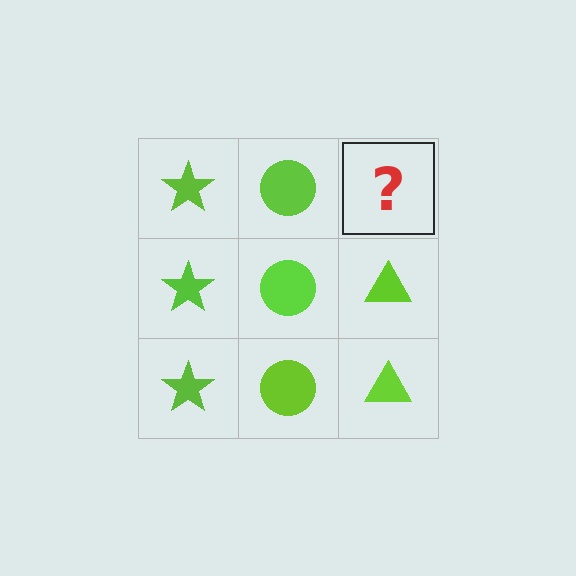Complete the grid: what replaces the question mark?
The question mark should be replaced with a lime triangle.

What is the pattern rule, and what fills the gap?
The rule is that each column has a consistent shape. The gap should be filled with a lime triangle.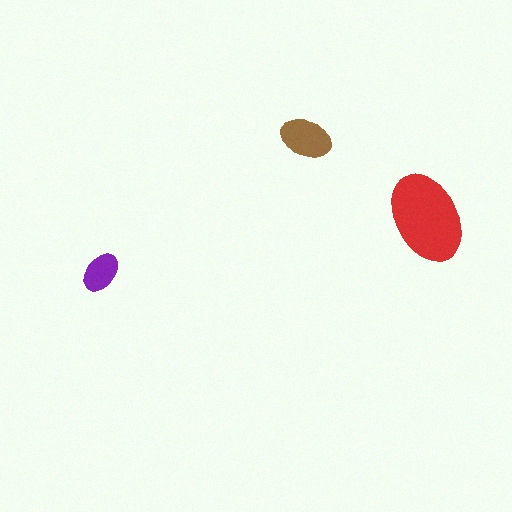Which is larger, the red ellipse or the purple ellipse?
The red one.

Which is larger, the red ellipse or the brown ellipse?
The red one.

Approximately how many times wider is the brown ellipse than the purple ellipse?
About 1.5 times wider.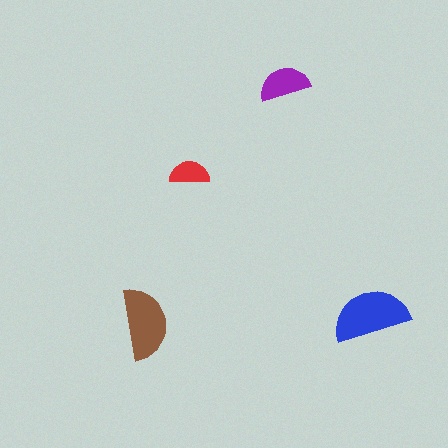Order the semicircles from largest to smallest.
the blue one, the brown one, the purple one, the red one.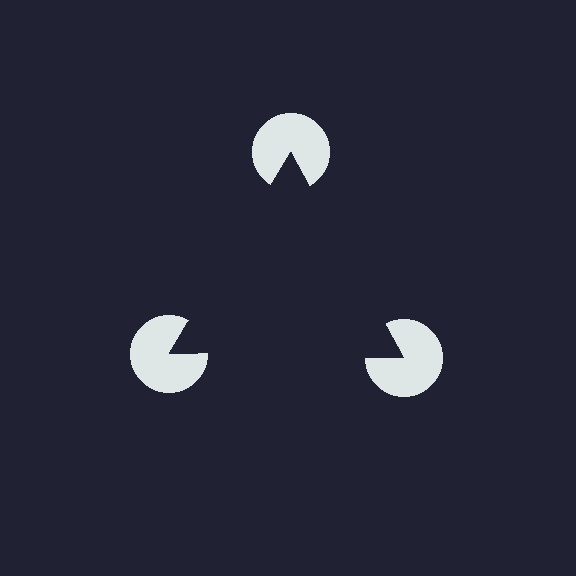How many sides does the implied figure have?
3 sides.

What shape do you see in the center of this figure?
An illusory triangle — its edges are inferred from the aligned wedge cuts in the pac-man discs, not physically drawn.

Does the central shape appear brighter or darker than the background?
It typically appears slightly darker than the background, even though no actual brightness change is drawn.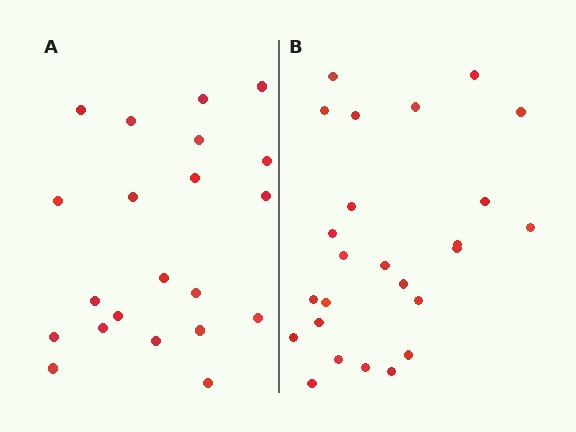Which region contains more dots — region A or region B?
Region B (the right region) has more dots.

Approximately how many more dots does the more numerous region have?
Region B has about 4 more dots than region A.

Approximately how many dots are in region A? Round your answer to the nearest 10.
About 20 dots. (The exact count is 21, which rounds to 20.)